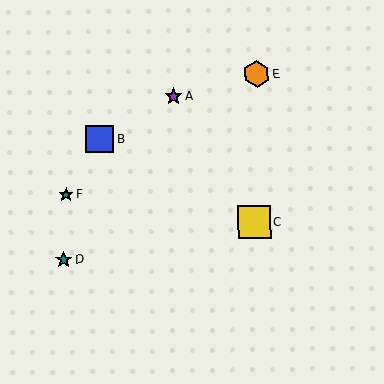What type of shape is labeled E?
Shape E is an orange hexagon.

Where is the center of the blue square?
The center of the blue square is at (100, 139).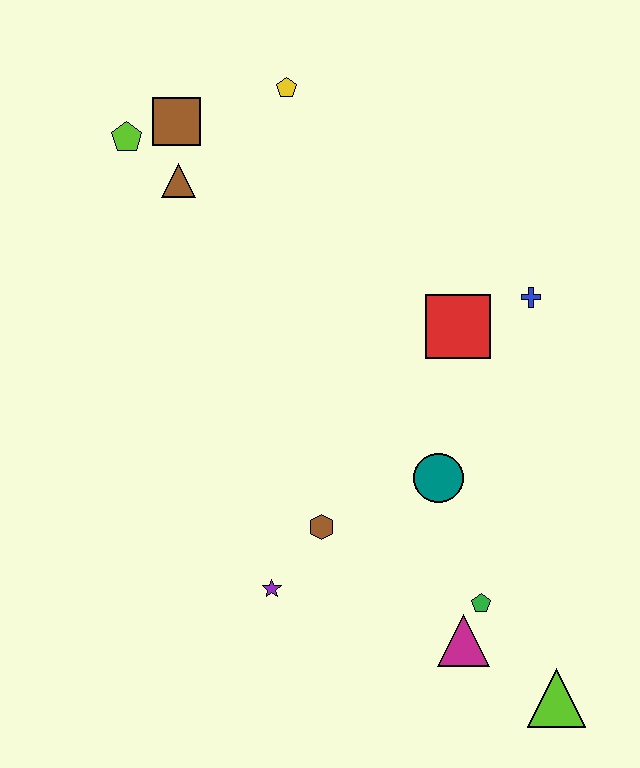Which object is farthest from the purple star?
The yellow pentagon is farthest from the purple star.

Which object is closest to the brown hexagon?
The purple star is closest to the brown hexagon.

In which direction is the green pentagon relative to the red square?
The green pentagon is below the red square.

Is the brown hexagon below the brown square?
Yes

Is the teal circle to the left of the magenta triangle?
Yes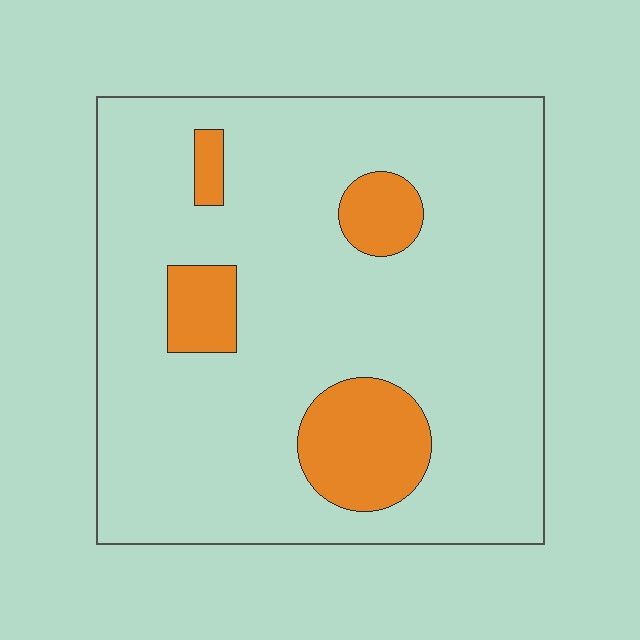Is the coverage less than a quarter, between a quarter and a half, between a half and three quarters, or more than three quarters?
Less than a quarter.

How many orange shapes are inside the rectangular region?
4.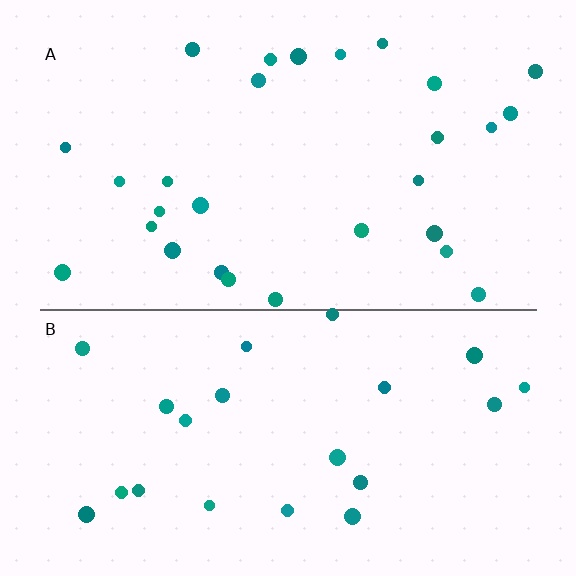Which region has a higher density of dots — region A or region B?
A (the top).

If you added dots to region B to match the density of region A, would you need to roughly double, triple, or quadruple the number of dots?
Approximately double.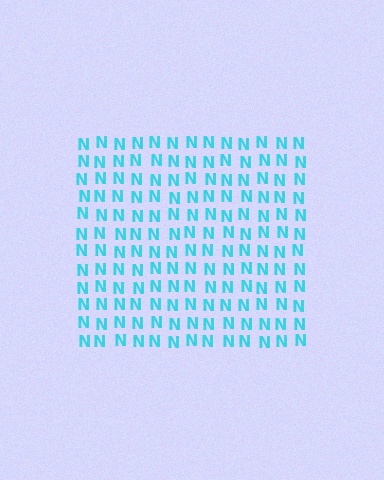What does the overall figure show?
The overall figure shows a square.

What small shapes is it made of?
It is made of small letter N's.